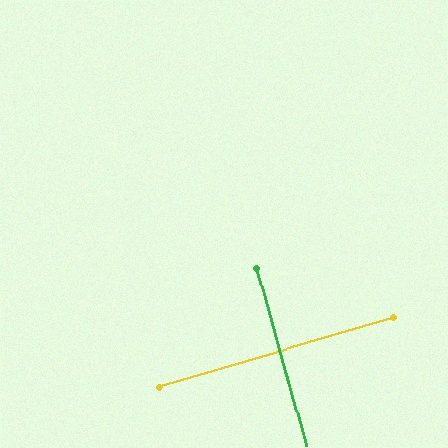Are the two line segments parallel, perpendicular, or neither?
Perpendicular — they meet at approximately 89°.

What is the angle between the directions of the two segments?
Approximately 89 degrees.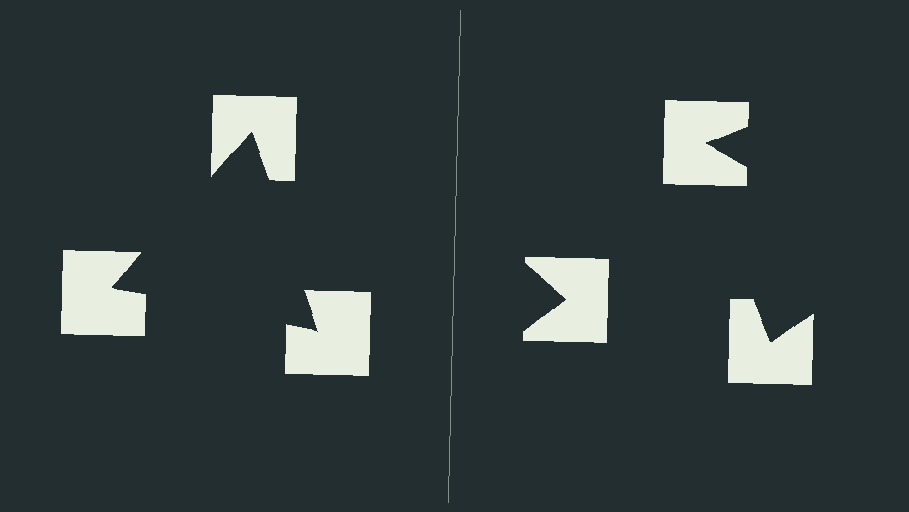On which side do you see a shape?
An illusory triangle appears on the left side. On the right side the wedge cuts are rotated, so no coherent shape forms.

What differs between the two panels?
The notched squares are positioned identically on both sides; only the wedge orientations differ. On the left they align to a triangle; on the right they are misaligned.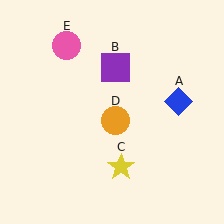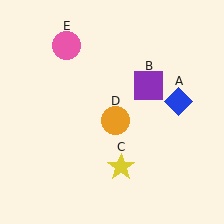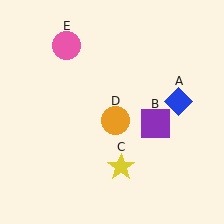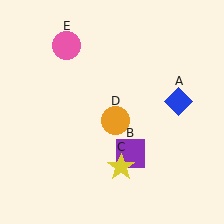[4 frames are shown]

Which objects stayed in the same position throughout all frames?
Blue diamond (object A) and yellow star (object C) and orange circle (object D) and pink circle (object E) remained stationary.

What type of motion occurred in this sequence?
The purple square (object B) rotated clockwise around the center of the scene.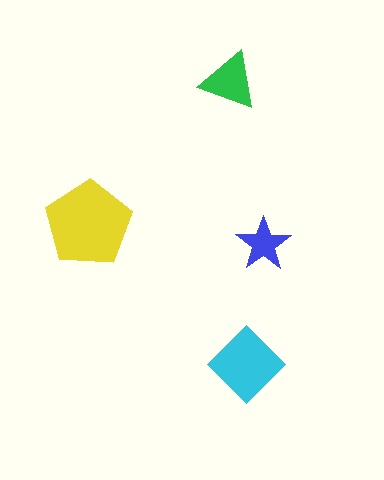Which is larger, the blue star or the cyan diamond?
The cyan diamond.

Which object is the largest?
The yellow pentagon.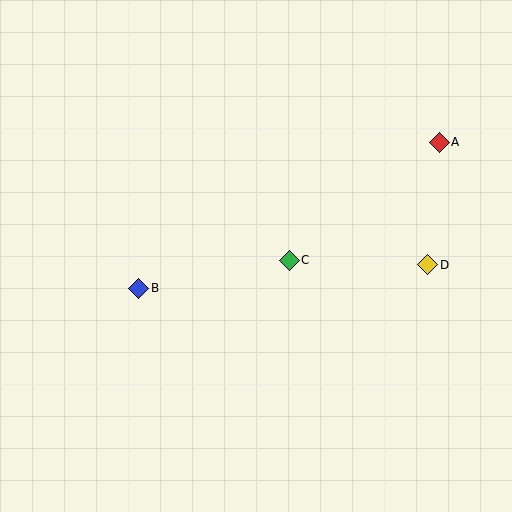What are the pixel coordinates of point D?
Point D is at (428, 265).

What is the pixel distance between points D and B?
The distance between D and B is 290 pixels.